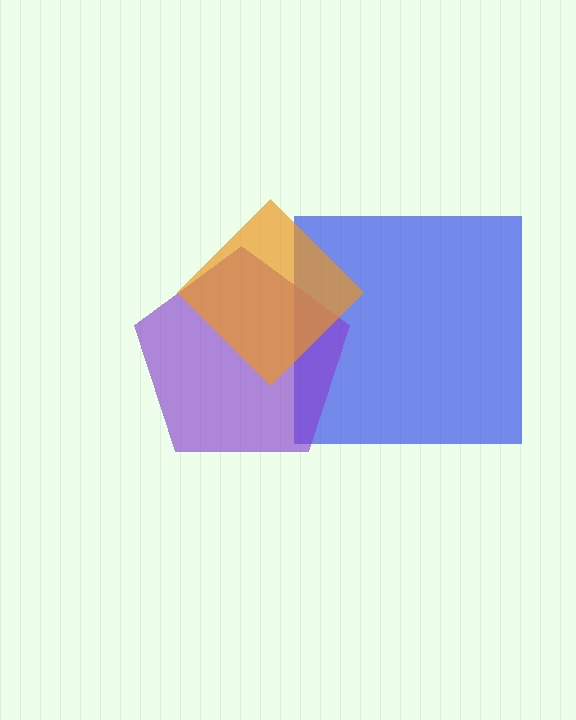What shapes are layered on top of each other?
The layered shapes are: a blue square, a purple pentagon, an orange diamond.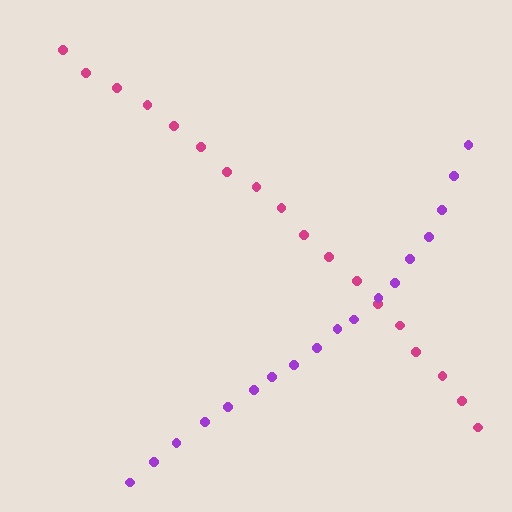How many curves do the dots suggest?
There are 2 distinct paths.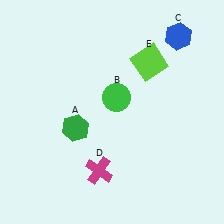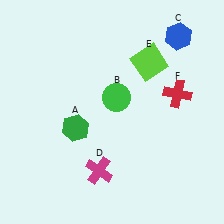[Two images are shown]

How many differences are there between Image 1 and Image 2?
There is 1 difference between the two images.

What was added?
A red cross (F) was added in Image 2.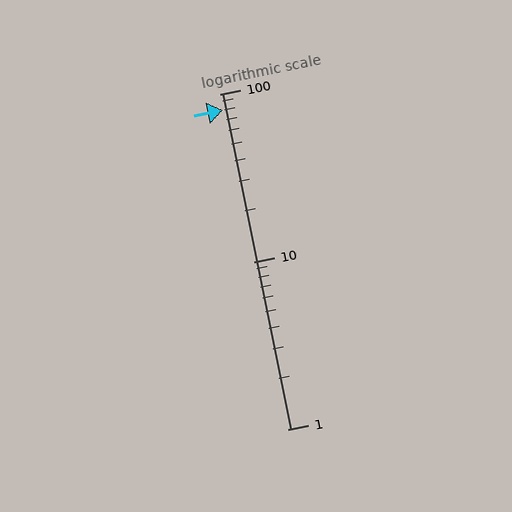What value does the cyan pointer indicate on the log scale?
The pointer indicates approximately 80.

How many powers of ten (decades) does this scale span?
The scale spans 2 decades, from 1 to 100.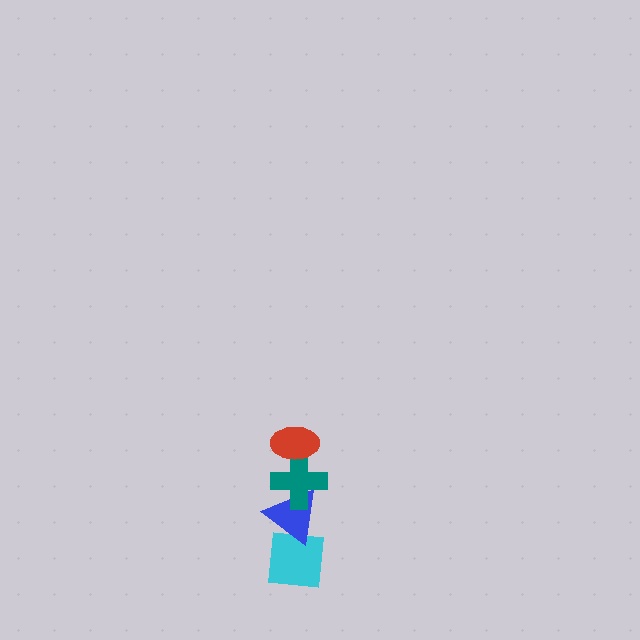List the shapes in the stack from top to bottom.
From top to bottom: the red ellipse, the teal cross, the blue triangle, the cyan square.